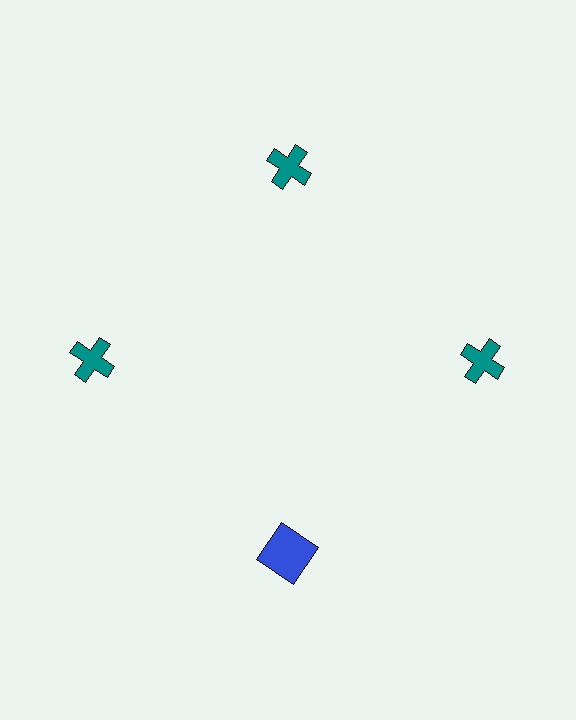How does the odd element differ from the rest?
It differs in both color (blue instead of teal) and shape (square instead of cross).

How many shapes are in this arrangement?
There are 4 shapes arranged in a ring pattern.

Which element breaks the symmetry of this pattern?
The blue square at roughly the 6 o'clock position breaks the symmetry. All other shapes are teal crosses.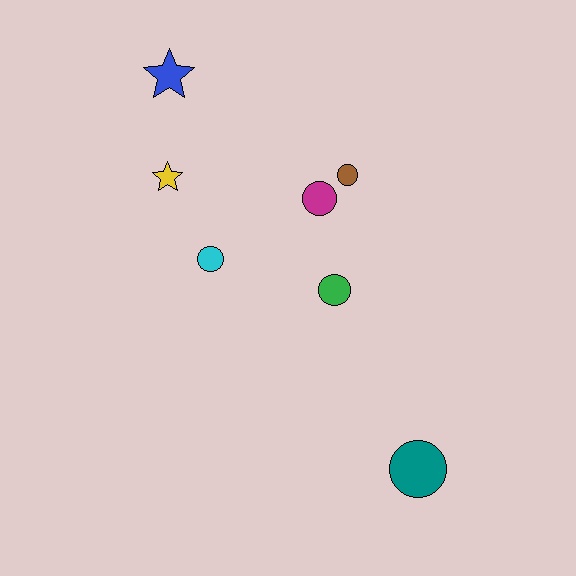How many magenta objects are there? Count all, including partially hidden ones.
There is 1 magenta object.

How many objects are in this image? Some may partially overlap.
There are 7 objects.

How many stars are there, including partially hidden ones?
There are 2 stars.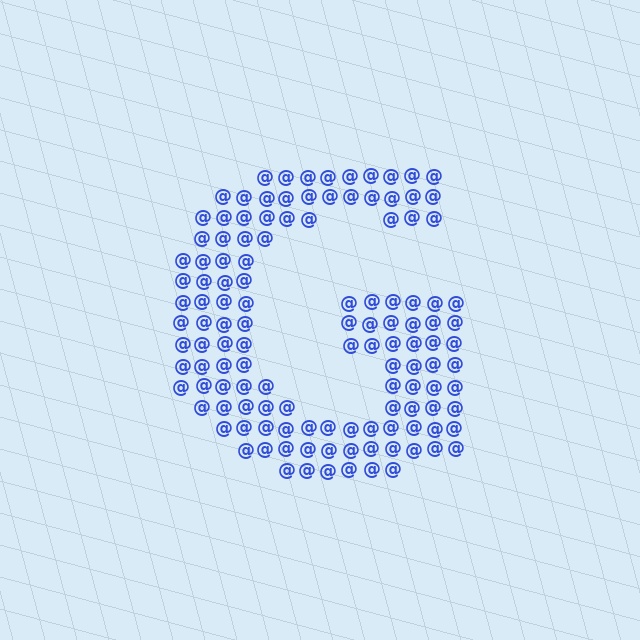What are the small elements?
The small elements are at signs.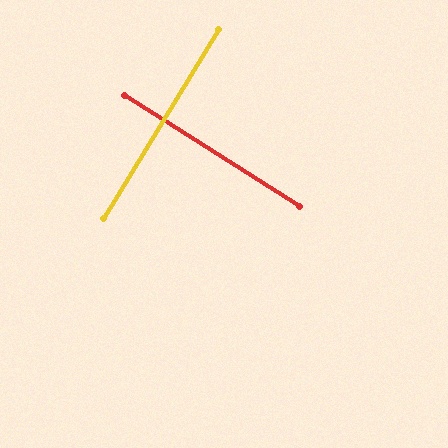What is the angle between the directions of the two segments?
Approximately 89 degrees.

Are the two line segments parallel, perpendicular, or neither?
Perpendicular — they meet at approximately 89°.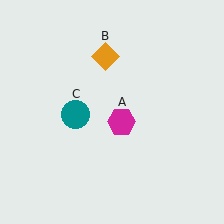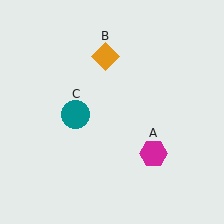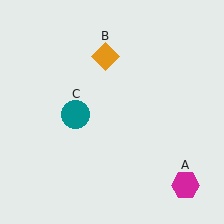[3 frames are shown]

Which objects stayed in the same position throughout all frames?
Orange diamond (object B) and teal circle (object C) remained stationary.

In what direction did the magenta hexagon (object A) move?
The magenta hexagon (object A) moved down and to the right.